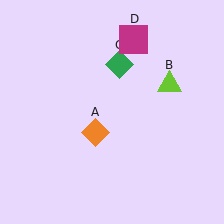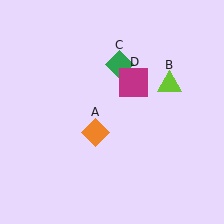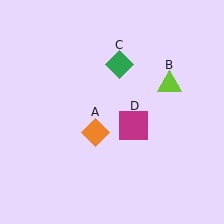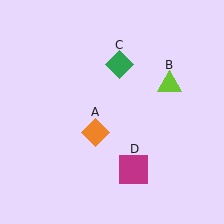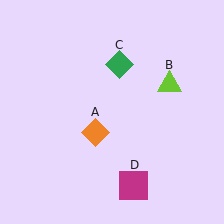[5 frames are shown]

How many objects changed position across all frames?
1 object changed position: magenta square (object D).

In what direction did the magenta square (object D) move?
The magenta square (object D) moved down.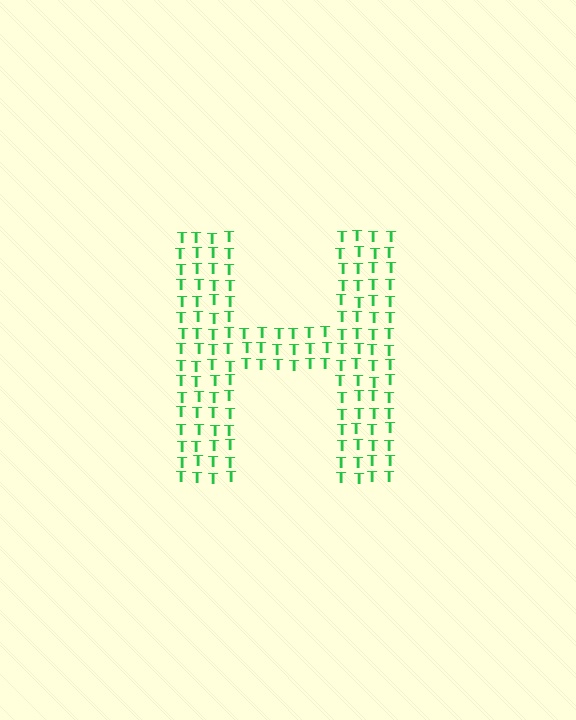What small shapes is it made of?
It is made of small letter T's.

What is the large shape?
The large shape is the letter H.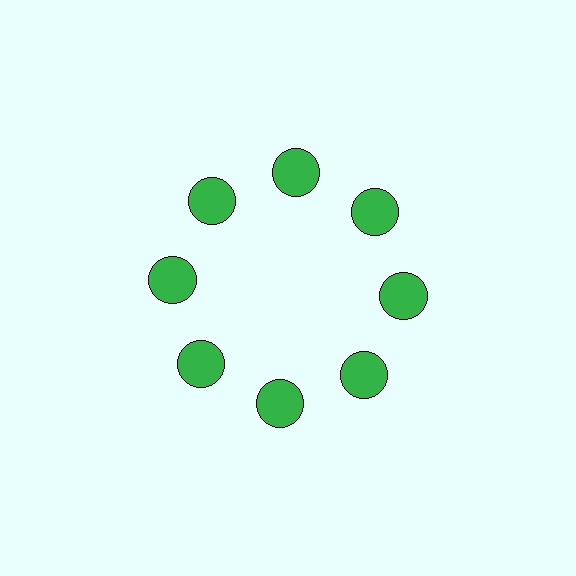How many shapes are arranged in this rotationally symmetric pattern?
There are 8 shapes, arranged in 8 groups of 1.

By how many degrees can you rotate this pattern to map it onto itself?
The pattern maps onto itself every 45 degrees of rotation.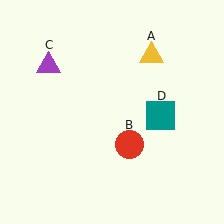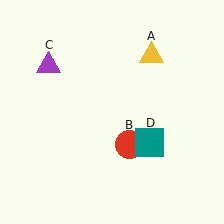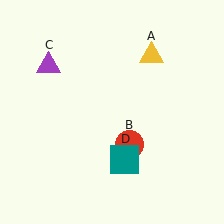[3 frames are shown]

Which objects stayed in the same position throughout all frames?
Yellow triangle (object A) and red circle (object B) and purple triangle (object C) remained stationary.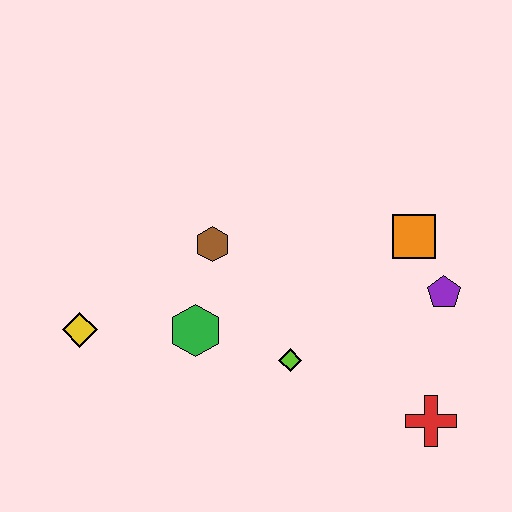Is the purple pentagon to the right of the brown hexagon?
Yes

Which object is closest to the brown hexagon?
The green hexagon is closest to the brown hexagon.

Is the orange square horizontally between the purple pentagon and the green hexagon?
Yes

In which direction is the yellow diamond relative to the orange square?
The yellow diamond is to the left of the orange square.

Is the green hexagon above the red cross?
Yes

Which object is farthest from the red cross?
The yellow diamond is farthest from the red cross.